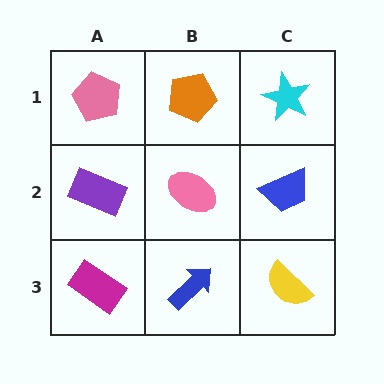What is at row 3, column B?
A blue arrow.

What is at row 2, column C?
A blue trapezoid.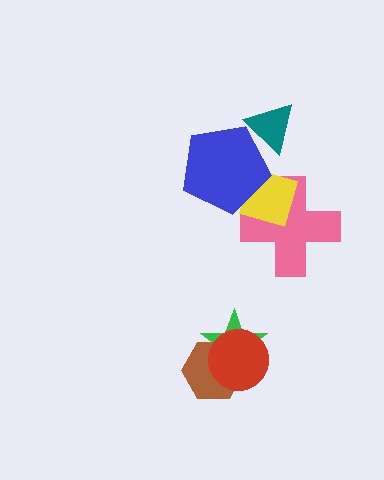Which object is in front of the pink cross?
The yellow diamond is in front of the pink cross.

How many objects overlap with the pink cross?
1 object overlaps with the pink cross.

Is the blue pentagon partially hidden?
Yes, it is partially covered by another shape.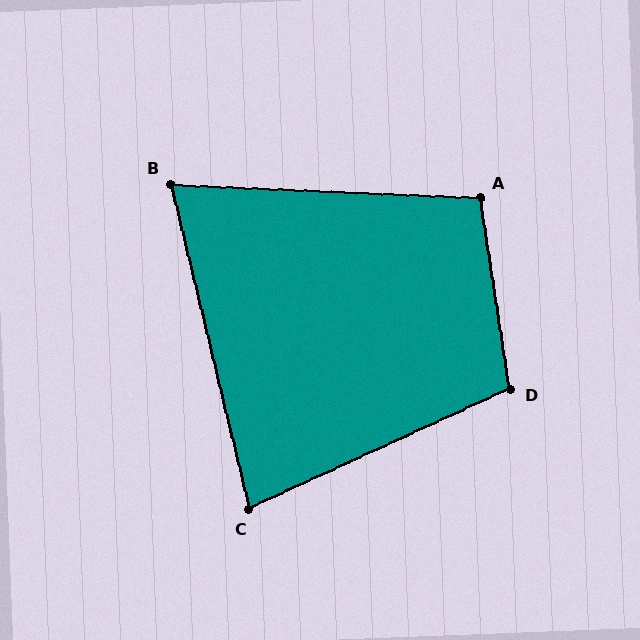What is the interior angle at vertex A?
Approximately 101 degrees (obtuse).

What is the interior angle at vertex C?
Approximately 79 degrees (acute).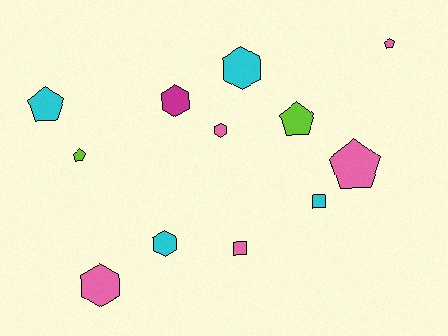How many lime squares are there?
There are no lime squares.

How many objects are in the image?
There are 12 objects.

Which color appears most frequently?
Pink, with 5 objects.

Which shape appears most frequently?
Pentagon, with 5 objects.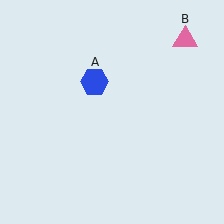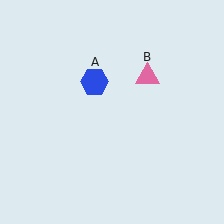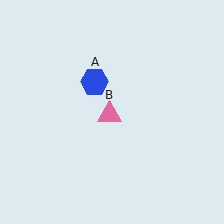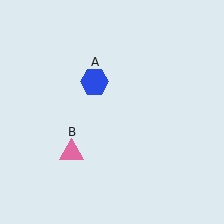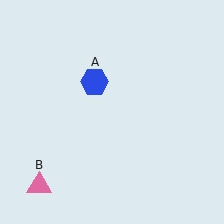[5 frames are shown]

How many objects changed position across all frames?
1 object changed position: pink triangle (object B).